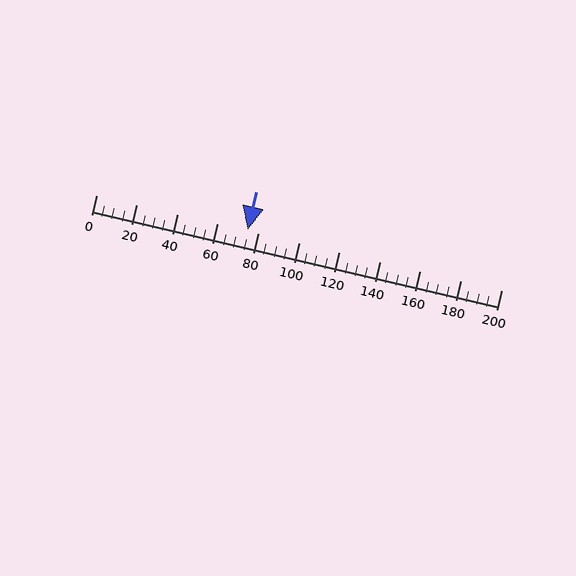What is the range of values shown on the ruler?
The ruler shows values from 0 to 200.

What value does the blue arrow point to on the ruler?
The blue arrow points to approximately 75.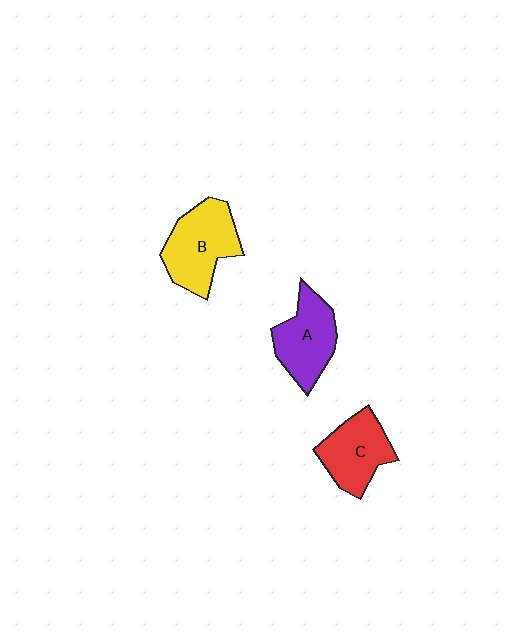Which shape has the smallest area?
Shape C (red).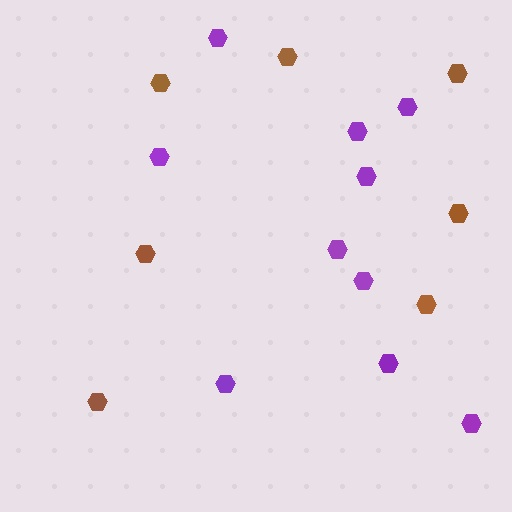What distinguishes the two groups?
There are 2 groups: one group of brown hexagons (7) and one group of purple hexagons (10).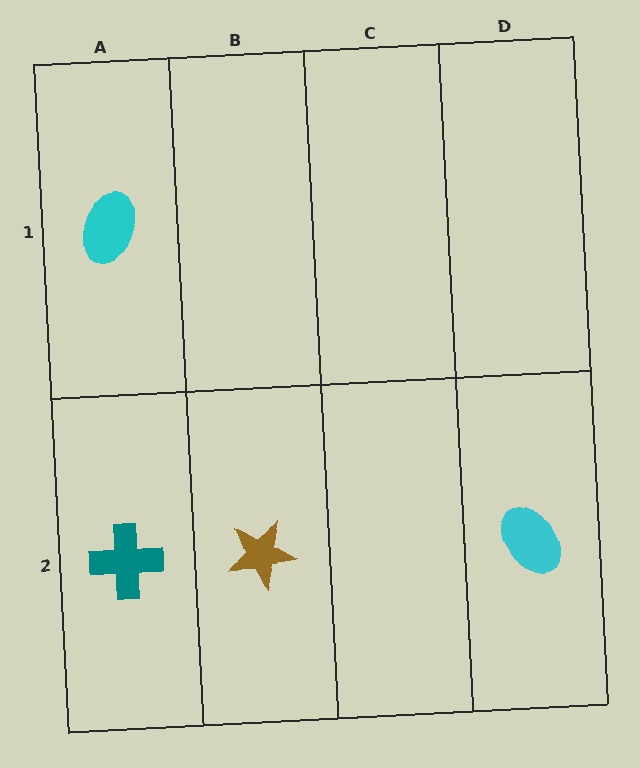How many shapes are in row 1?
1 shape.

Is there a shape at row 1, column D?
No, that cell is empty.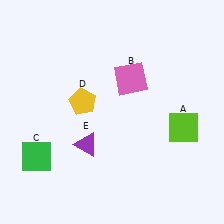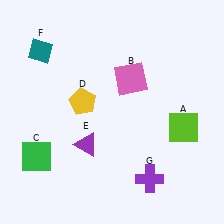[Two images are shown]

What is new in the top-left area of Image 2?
A teal diamond (F) was added in the top-left area of Image 2.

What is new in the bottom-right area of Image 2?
A purple cross (G) was added in the bottom-right area of Image 2.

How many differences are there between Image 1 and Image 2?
There are 2 differences between the two images.